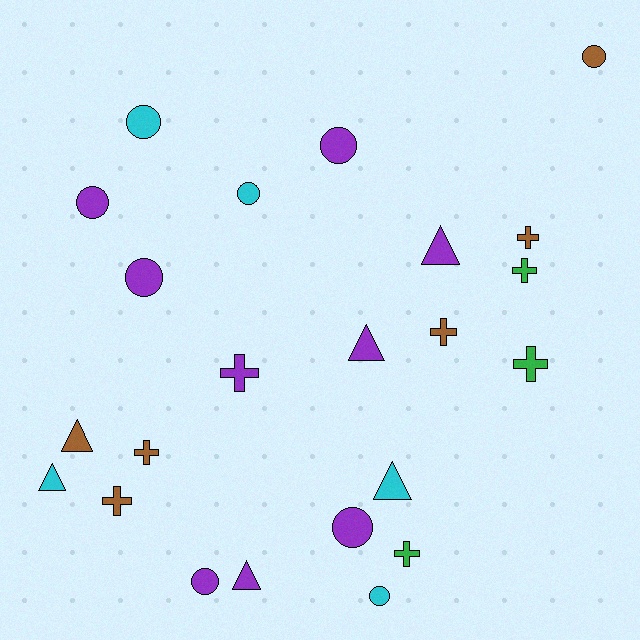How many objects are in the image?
There are 23 objects.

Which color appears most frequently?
Purple, with 9 objects.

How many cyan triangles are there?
There are 2 cyan triangles.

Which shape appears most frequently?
Circle, with 9 objects.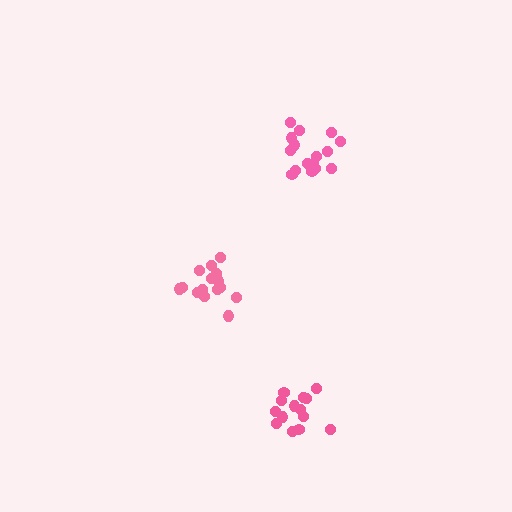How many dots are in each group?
Group 1: 16 dots, Group 2: 15 dots, Group 3: 14 dots (45 total).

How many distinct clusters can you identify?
There are 3 distinct clusters.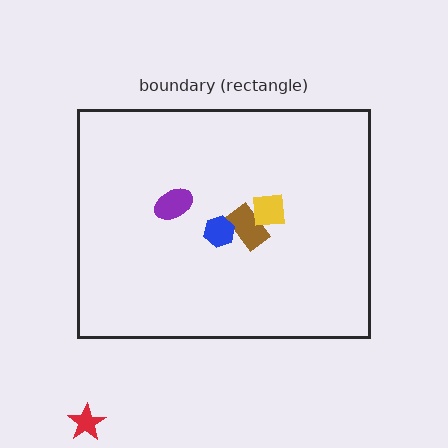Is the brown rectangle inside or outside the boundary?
Inside.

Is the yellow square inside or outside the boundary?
Inside.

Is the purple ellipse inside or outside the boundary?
Inside.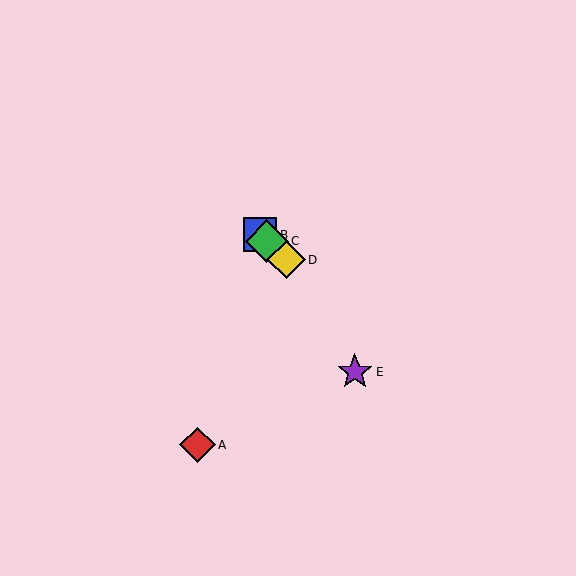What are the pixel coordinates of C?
Object C is at (267, 241).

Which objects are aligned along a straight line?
Objects B, C, D are aligned along a straight line.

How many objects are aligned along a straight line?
3 objects (B, C, D) are aligned along a straight line.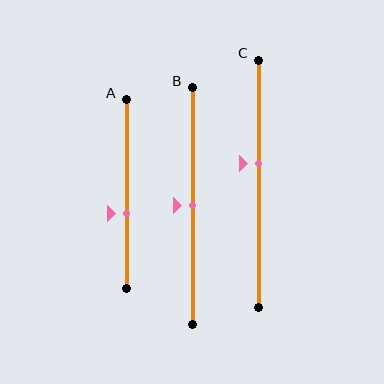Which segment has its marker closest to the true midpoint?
Segment B has its marker closest to the true midpoint.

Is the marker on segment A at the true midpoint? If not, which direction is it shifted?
No, the marker on segment A is shifted downward by about 10% of the segment length.